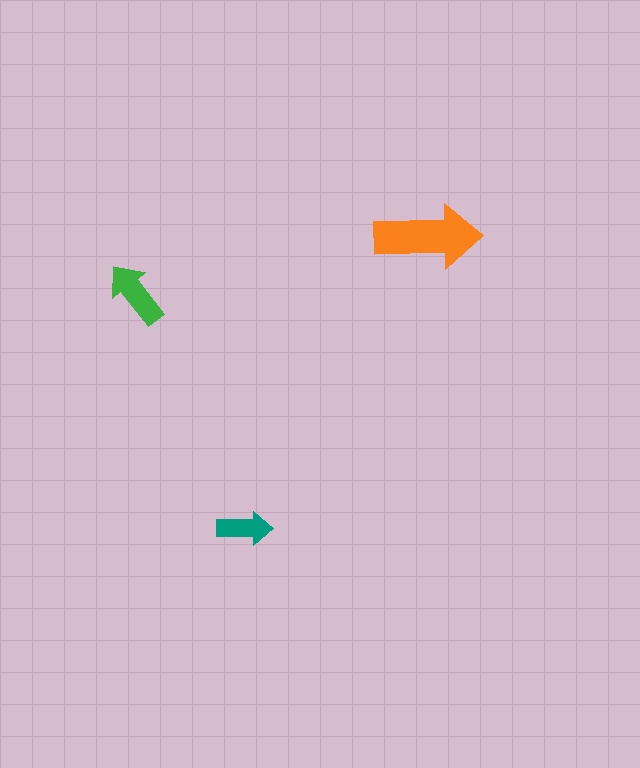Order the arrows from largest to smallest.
the orange one, the green one, the teal one.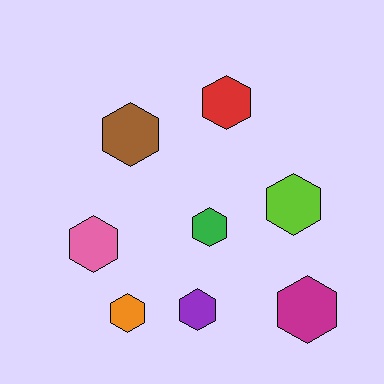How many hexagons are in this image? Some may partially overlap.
There are 8 hexagons.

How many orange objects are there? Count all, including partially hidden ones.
There is 1 orange object.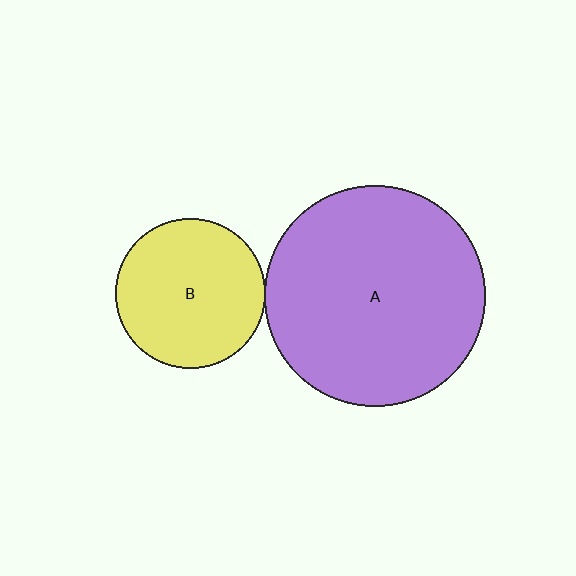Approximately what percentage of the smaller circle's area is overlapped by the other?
Approximately 5%.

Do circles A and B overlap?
Yes.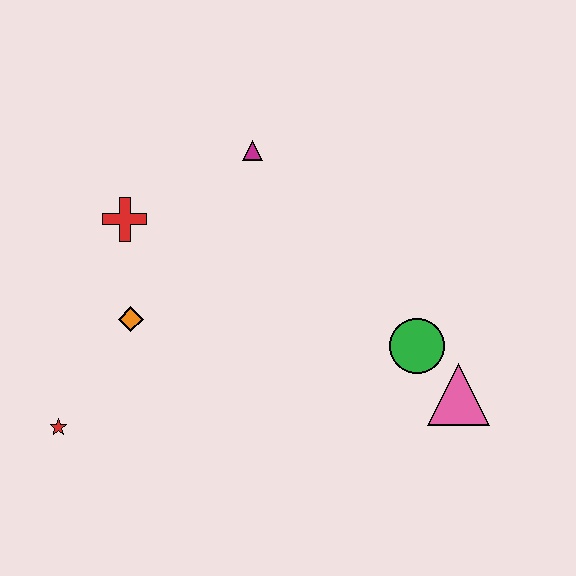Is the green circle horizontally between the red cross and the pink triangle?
Yes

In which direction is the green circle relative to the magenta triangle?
The green circle is below the magenta triangle.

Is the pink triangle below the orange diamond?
Yes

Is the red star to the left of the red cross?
Yes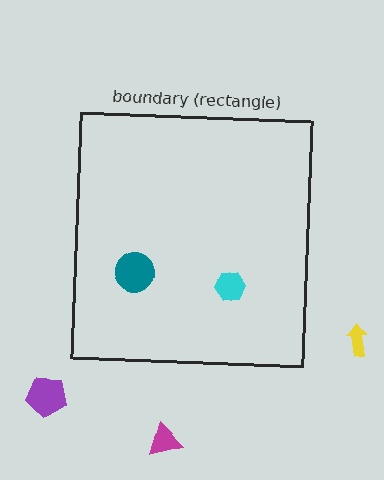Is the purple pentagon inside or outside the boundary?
Outside.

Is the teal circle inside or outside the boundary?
Inside.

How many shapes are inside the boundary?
2 inside, 3 outside.